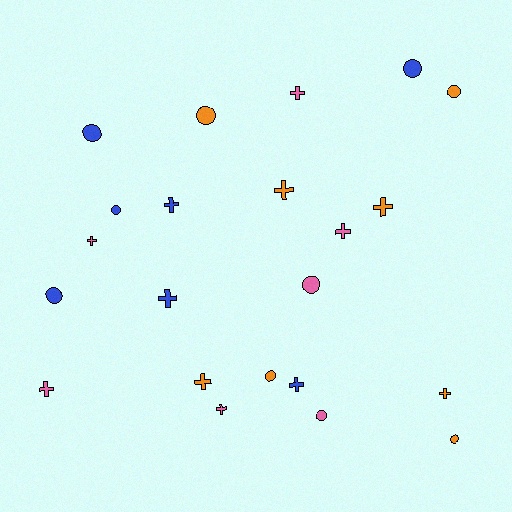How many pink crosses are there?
There are 5 pink crosses.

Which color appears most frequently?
Orange, with 8 objects.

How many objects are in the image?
There are 22 objects.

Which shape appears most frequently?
Cross, with 12 objects.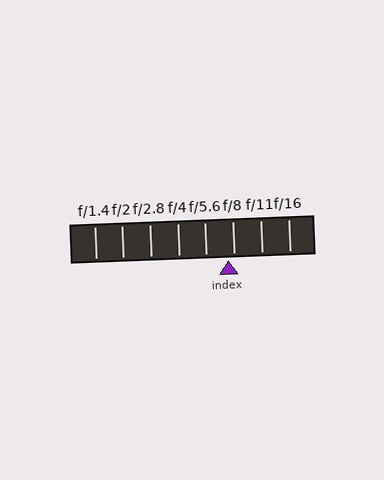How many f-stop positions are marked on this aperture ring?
There are 8 f-stop positions marked.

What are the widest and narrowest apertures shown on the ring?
The widest aperture shown is f/1.4 and the narrowest is f/16.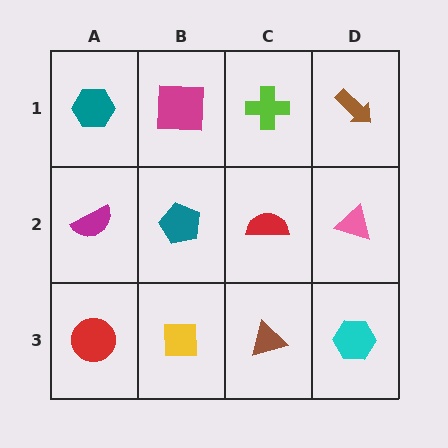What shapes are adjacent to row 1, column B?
A teal pentagon (row 2, column B), a teal hexagon (row 1, column A), a lime cross (row 1, column C).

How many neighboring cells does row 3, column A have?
2.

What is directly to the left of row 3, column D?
A brown triangle.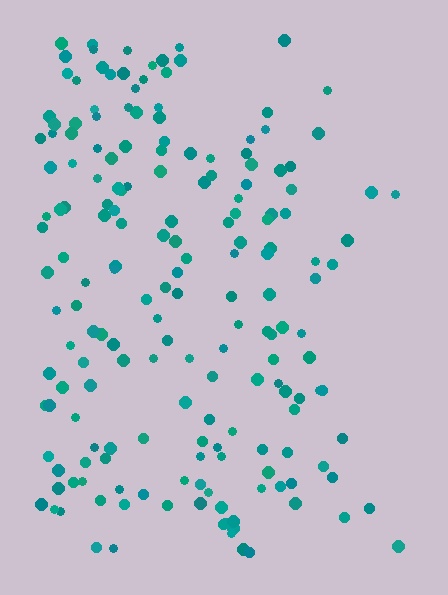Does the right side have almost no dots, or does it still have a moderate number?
Still a moderate number, just noticeably fewer than the left.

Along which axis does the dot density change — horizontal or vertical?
Horizontal.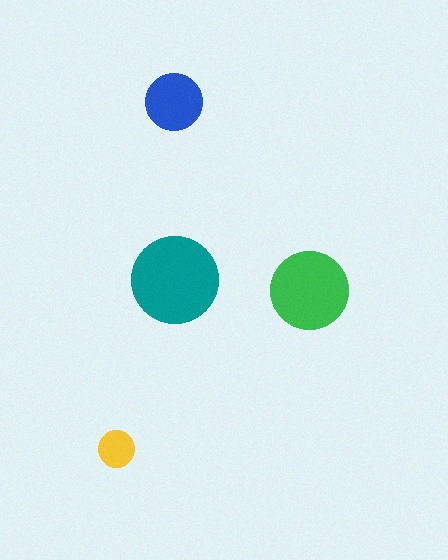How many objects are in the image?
There are 4 objects in the image.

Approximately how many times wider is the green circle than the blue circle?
About 1.5 times wider.